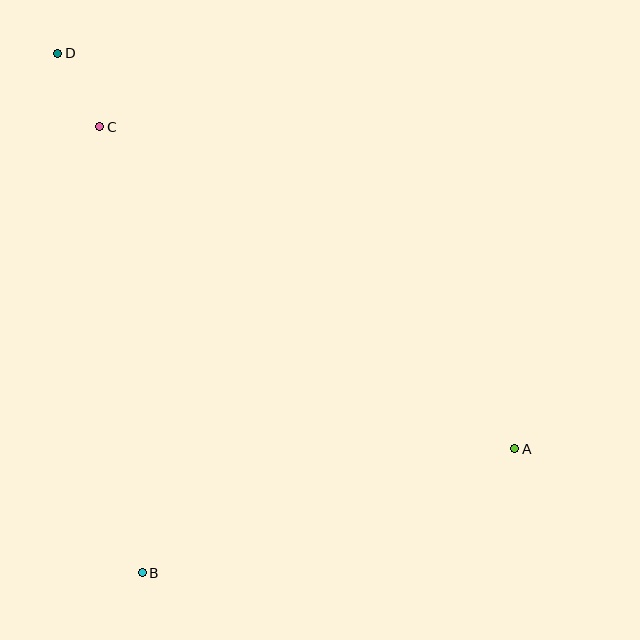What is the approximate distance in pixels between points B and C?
The distance between B and C is approximately 448 pixels.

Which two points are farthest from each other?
Points A and D are farthest from each other.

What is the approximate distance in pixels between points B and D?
The distance between B and D is approximately 526 pixels.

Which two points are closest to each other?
Points C and D are closest to each other.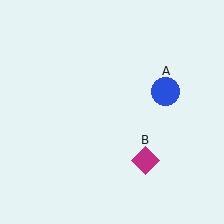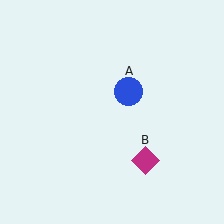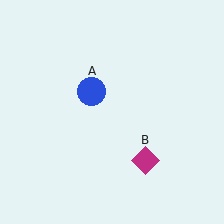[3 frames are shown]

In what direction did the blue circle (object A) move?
The blue circle (object A) moved left.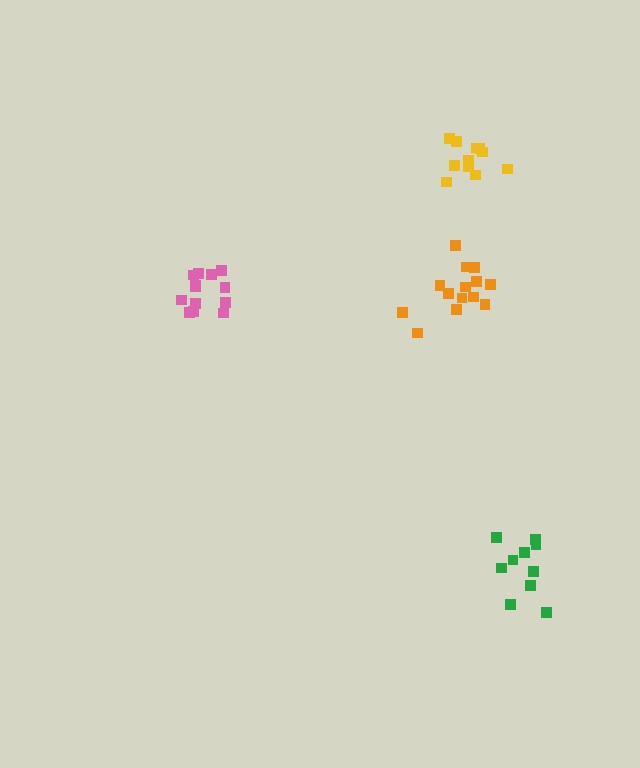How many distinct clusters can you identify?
There are 4 distinct clusters.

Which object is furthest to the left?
The pink cluster is leftmost.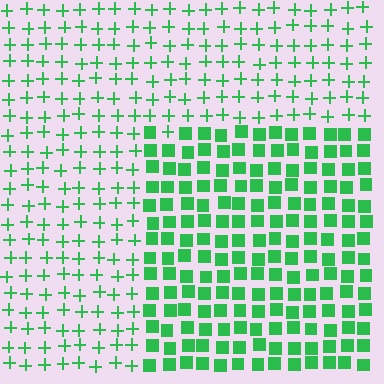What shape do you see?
I see a rectangle.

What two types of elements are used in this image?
The image uses squares inside the rectangle region and plus signs outside it.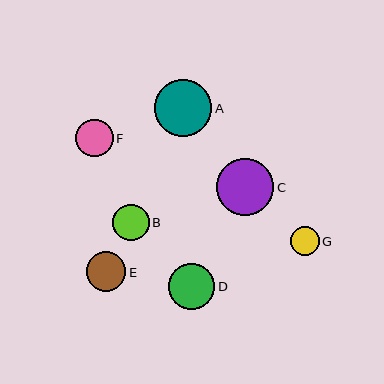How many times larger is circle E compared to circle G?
Circle E is approximately 1.4 times the size of circle G.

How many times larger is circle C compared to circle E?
Circle C is approximately 1.5 times the size of circle E.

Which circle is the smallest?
Circle G is the smallest with a size of approximately 28 pixels.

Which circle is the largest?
Circle C is the largest with a size of approximately 57 pixels.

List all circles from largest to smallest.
From largest to smallest: C, A, D, E, F, B, G.